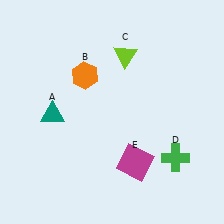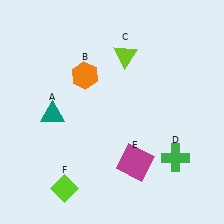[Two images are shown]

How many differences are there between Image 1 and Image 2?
There is 1 difference between the two images.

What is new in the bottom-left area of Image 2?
A lime diamond (F) was added in the bottom-left area of Image 2.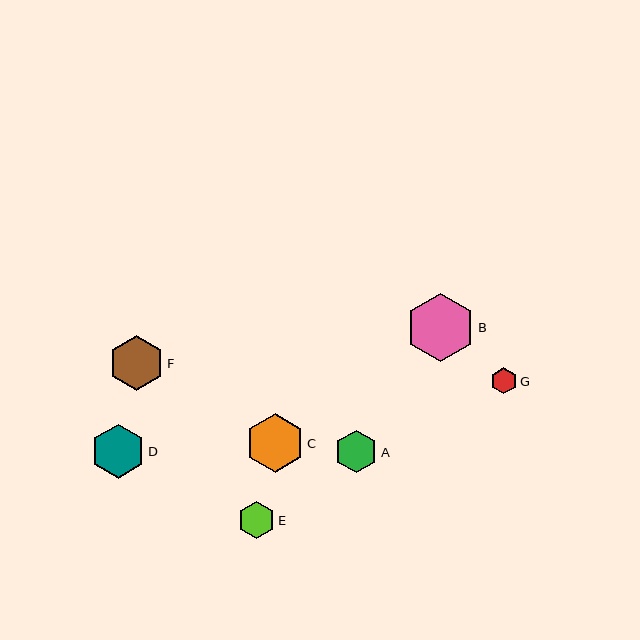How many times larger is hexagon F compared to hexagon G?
Hexagon F is approximately 2.1 times the size of hexagon G.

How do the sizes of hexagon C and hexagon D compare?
Hexagon C and hexagon D are approximately the same size.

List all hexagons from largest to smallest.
From largest to smallest: B, C, F, D, A, E, G.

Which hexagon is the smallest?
Hexagon G is the smallest with a size of approximately 26 pixels.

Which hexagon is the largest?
Hexagon B is the largest with a size of approximately 69 pixels.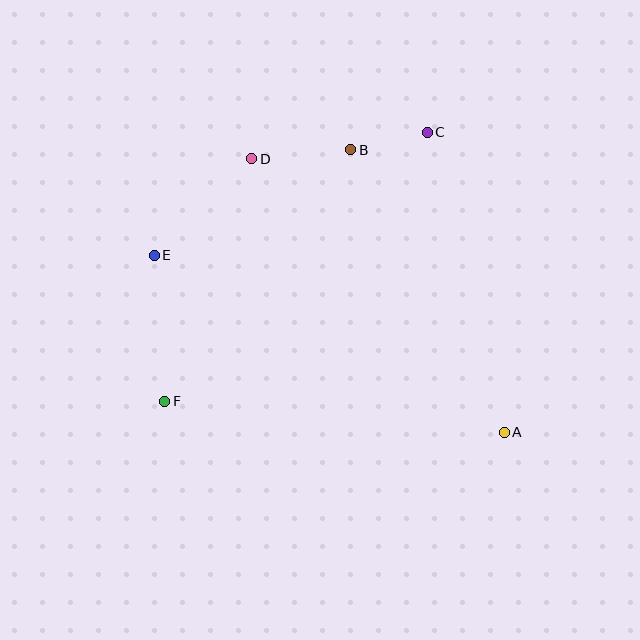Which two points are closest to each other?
Points B and C are closest to each other.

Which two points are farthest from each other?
Points A and E are farthest from each other.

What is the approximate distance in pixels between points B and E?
The distance between B and E is approximately 223 pixels.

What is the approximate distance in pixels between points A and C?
The distance between A and C is approximately 310 pixels.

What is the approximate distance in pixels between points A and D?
The distance between A and D is approximately 372 pixels.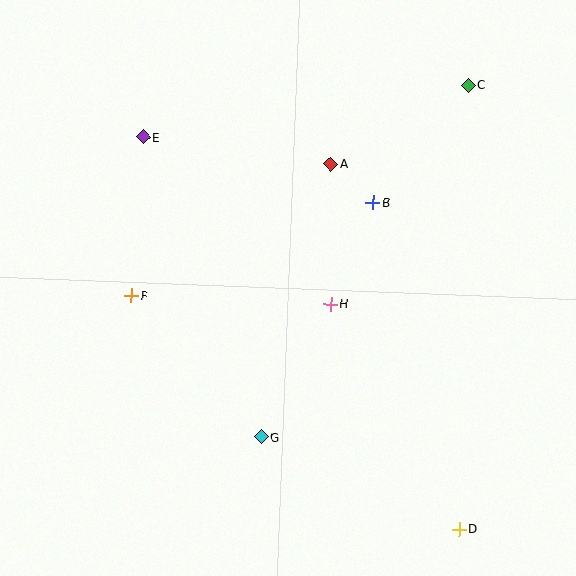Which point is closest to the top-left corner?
Point E is closest to the top-left corner.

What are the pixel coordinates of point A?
Point A is at (330, 164).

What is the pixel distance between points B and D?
The distance between B and D is 338 pixels.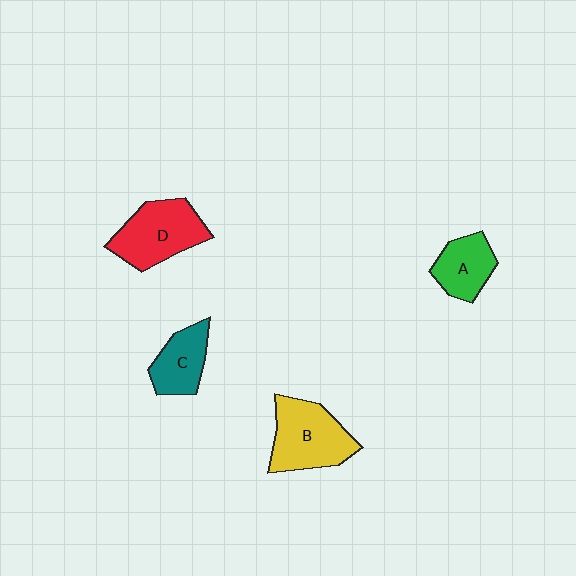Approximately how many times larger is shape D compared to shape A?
Approximately 1.5 times.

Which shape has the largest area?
Shape B (yellow).